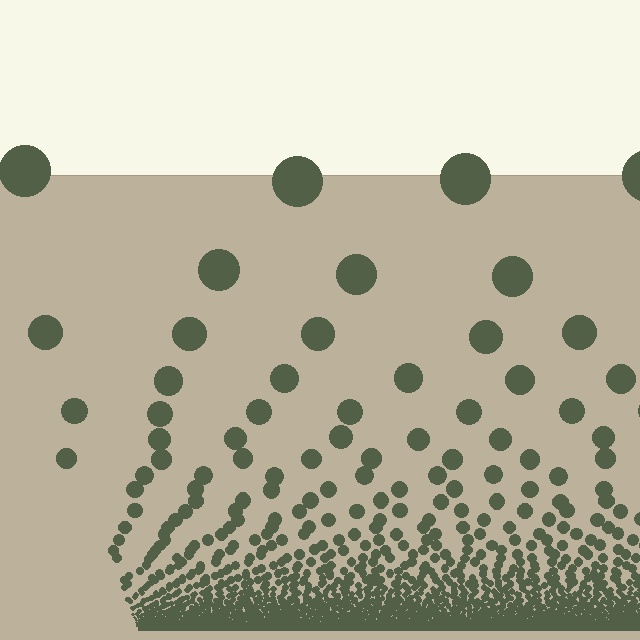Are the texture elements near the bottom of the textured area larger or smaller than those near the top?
Smaller. The gradient is inverted — elements near the bottom are smaller and denser.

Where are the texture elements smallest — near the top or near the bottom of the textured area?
Near the bottom.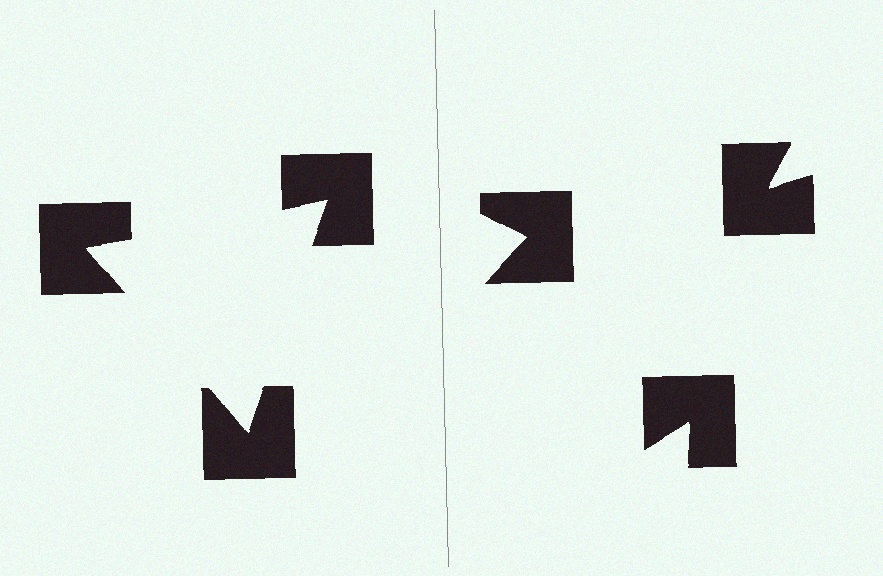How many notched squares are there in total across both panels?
6 — 3 on each side.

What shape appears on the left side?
An illusory triangle.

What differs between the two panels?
The notched squares are positioned identically on both sides; only the wedge orientations differ. On the left they align to a triangle; on the right they are misaligned.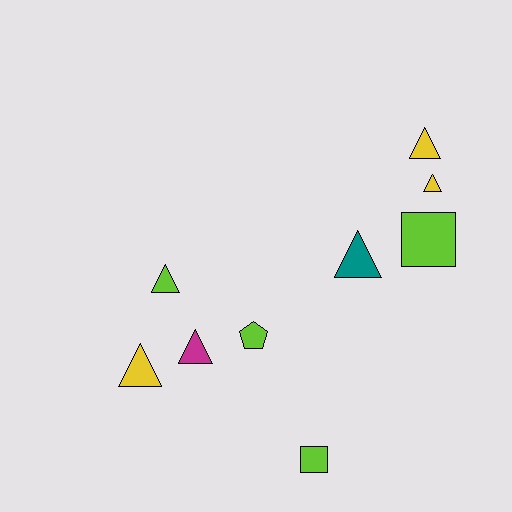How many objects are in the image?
There are 9 objects.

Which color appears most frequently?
Lime, with 4 objects.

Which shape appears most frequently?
Triangle, with 6 objects.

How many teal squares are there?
There are no teal squares.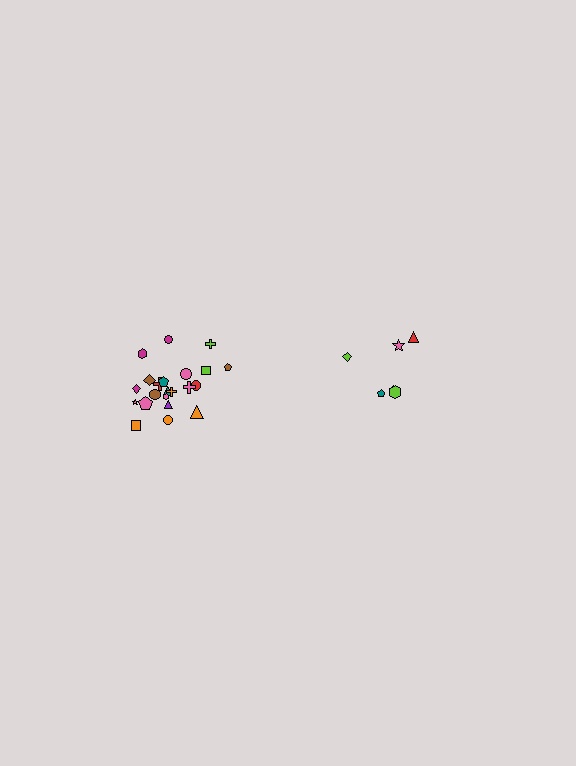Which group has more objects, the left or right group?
The left group.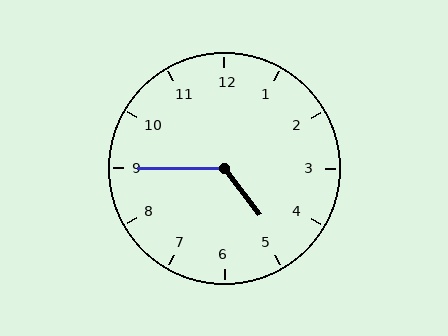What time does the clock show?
4:45.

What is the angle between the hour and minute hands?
Approximately 128 degrees.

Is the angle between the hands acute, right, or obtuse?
It is obtuse.